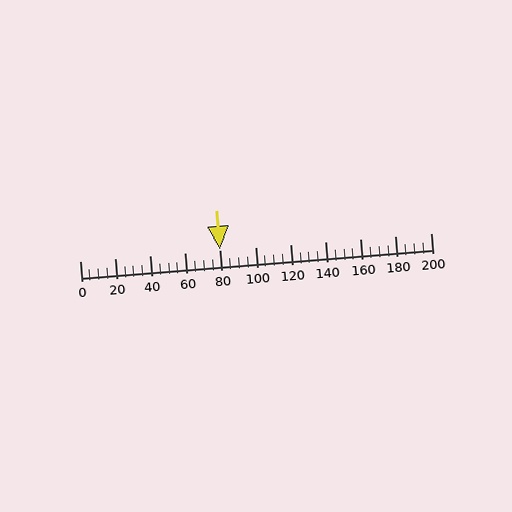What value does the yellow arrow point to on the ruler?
The yellow arrow points to approximately 80.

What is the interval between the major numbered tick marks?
The major tick marks are spaced 20 units apart.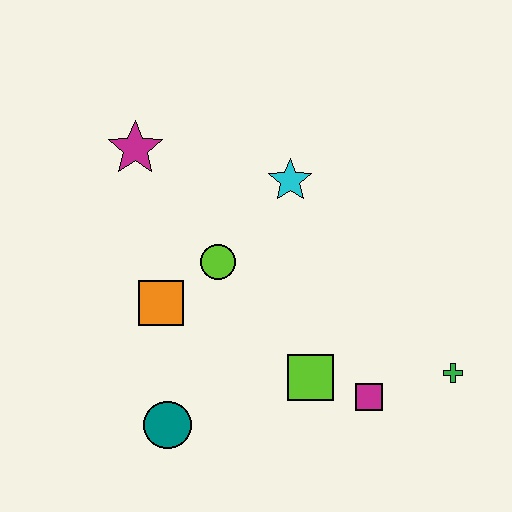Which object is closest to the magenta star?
The lime circle is closest to the magenta star.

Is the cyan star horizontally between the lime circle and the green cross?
Yes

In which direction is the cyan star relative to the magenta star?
The cyan star is to the right of the magenta star.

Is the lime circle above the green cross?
Yes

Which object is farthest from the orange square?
The green cross is farthest from the orange square.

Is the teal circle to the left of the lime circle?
Yes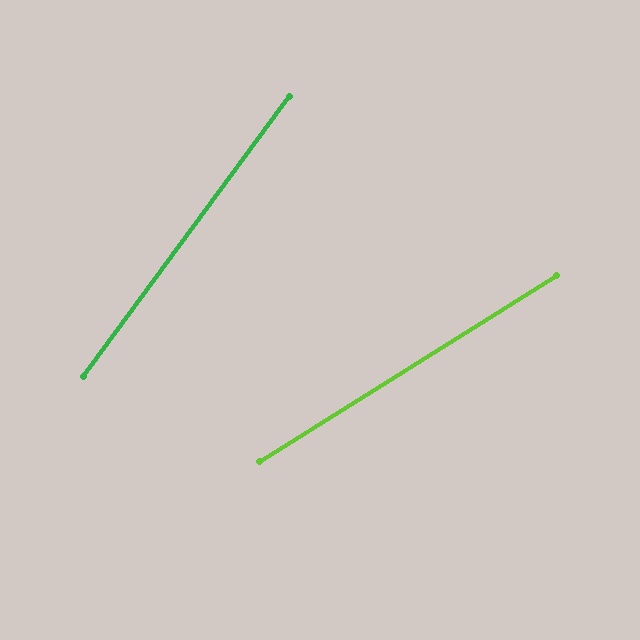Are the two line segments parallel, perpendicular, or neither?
Neither parallel nor perpendicular — they differ by about 22°.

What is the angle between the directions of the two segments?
Approximately 22 degrees.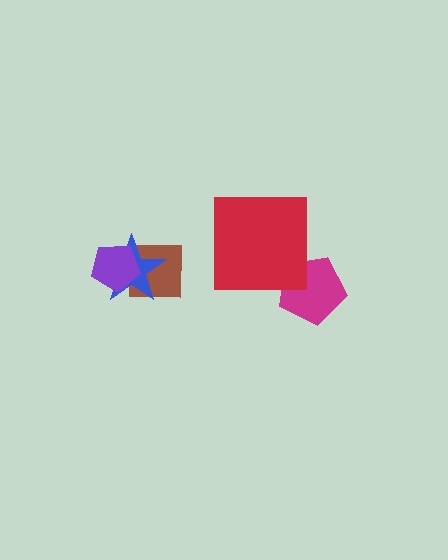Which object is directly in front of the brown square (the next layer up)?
The blue star is directly in front of the brown square.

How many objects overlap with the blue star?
2 objects overlap with the blue star.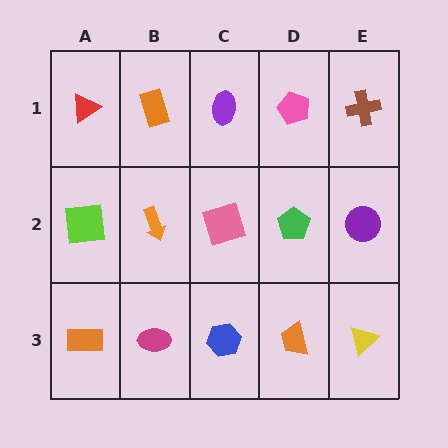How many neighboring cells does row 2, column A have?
3.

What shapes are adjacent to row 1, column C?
A pink square (row 2, column C), an orange rectangle (row 1, column B), a pink pentagon (row 1, column D).